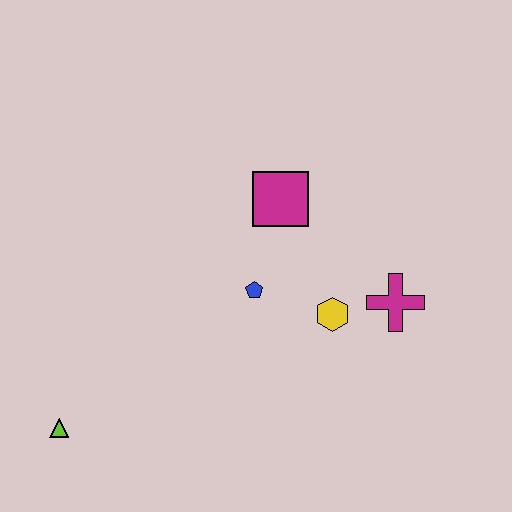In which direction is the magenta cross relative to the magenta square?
The magenta cross is to the right of the magenta square.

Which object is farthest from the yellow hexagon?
The lime triangle is farthest from the yellow hexagon.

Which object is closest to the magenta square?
The blue pentagon is closest to the magenta square.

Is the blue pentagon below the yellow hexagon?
No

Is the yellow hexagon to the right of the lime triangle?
Yes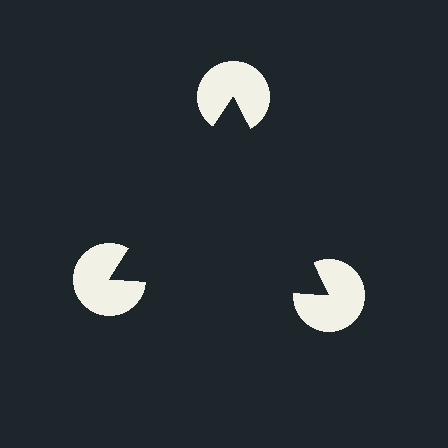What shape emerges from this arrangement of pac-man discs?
An illusory triangle — its edges are inferred from the aligned wedge cuts in the pac-man discs, not physically drawn.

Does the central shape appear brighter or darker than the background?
It typically appears slightly darker than the background, even though no actual brightness change is drawn.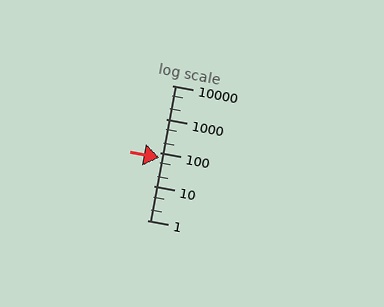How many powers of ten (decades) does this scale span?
The scale spans 4 decades, from 1 to 10000.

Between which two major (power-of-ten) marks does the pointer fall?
The pointer is between 10 and 100.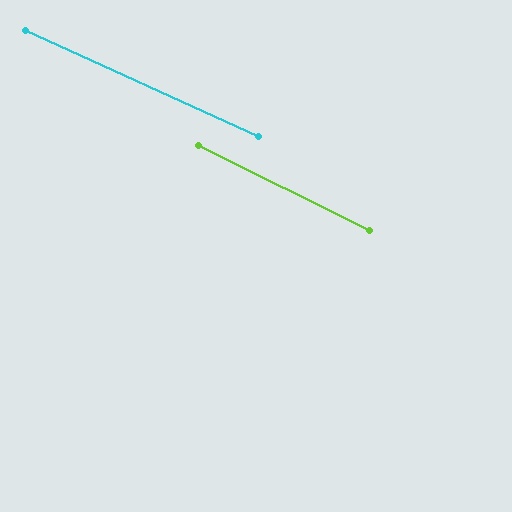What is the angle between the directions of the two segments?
Approximately 2 degrees.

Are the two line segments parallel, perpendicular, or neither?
Parallel — their directions differ by only 1.8°.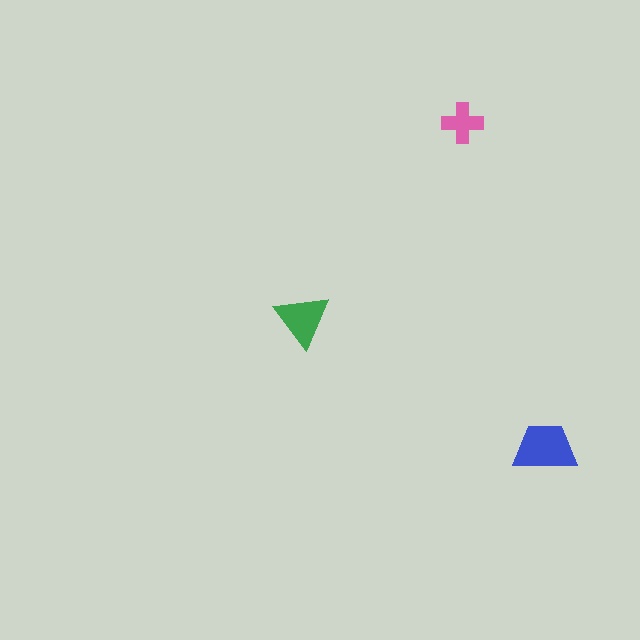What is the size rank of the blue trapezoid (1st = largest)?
1st.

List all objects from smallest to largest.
The pink cross, the green triangle, the blue trapezoid.